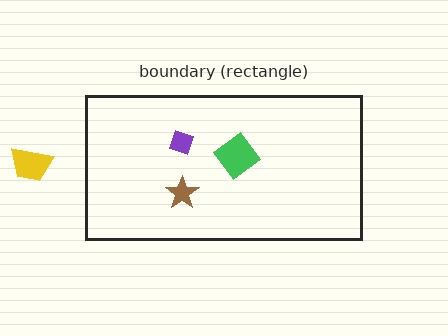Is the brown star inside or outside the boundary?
Inside.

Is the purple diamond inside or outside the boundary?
Inside.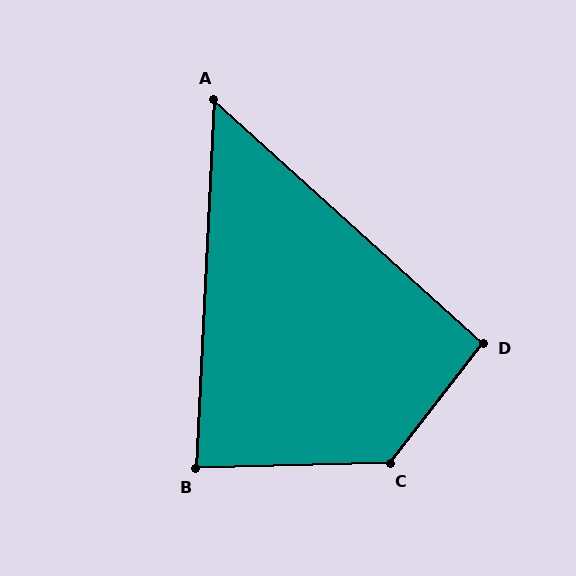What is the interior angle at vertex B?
Approximately 86 degrees (approximately right).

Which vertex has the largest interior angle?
C, at approximately 129 degrees.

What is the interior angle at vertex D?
Approximately 94 degrees (approximately right).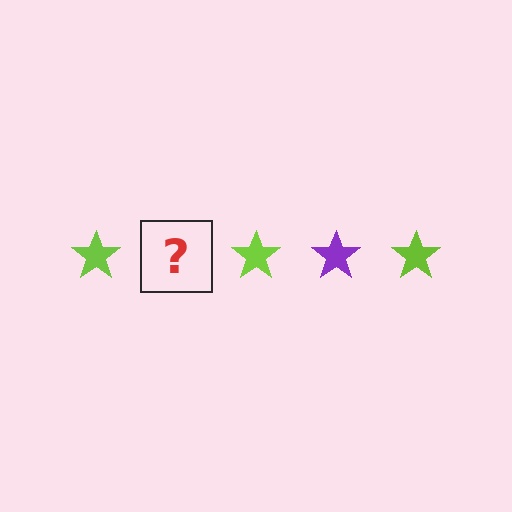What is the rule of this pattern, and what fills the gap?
The rule is that the pattern cycles through lime, purple stars. The gap should be filled with a purple star.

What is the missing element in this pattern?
The missing element is a purple star.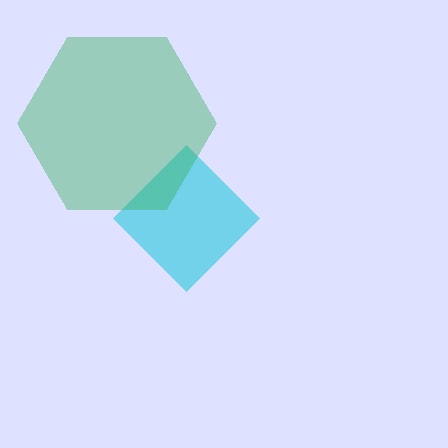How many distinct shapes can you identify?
There are 2 distinct shapes: a cyan diamond, a green hexagon.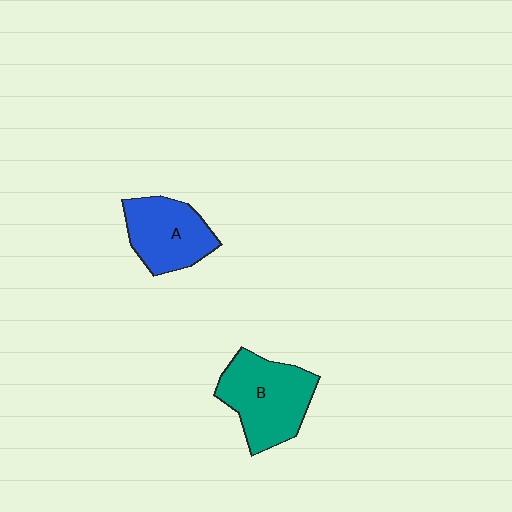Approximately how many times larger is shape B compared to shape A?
Approximately 1.2 times.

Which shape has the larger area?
Shape B (teal).